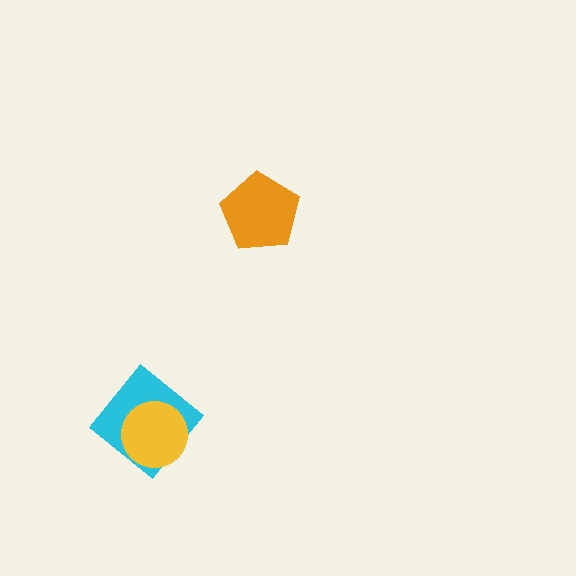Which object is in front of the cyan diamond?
The yellow circle is in front of the cyan diamond.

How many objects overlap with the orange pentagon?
0 objects overlap with the orange pentagon.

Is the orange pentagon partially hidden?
No, no other shape covers it.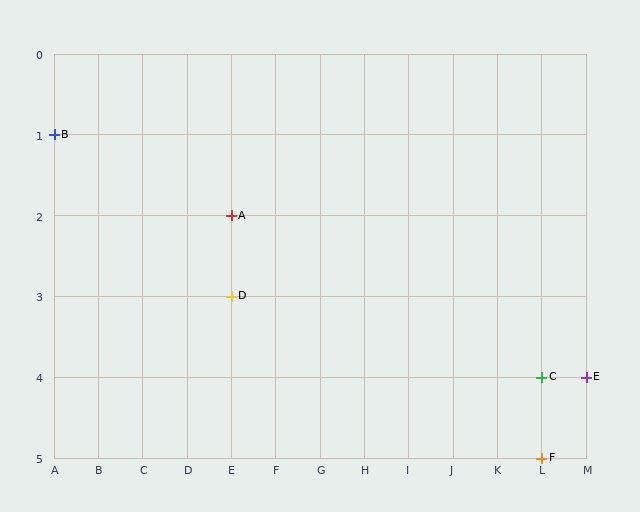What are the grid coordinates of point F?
Point F is at grid coordinates (L, 5).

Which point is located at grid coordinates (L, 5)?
Point F is at (L, 5).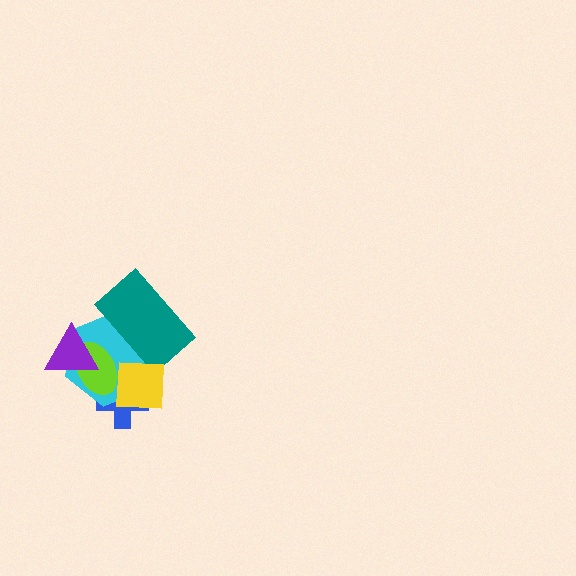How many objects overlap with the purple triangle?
2 objects overlap with the purple triangle.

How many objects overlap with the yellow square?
4 objects overlap with the yellow square.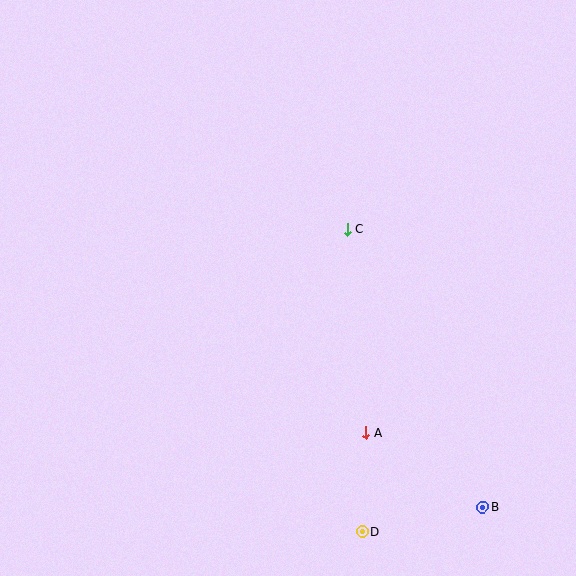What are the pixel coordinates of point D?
Point D is at (362, 532).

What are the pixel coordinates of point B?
Point B is at (483, 507).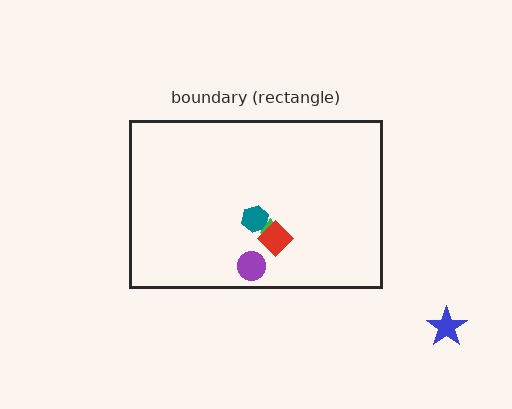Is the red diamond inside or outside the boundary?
Inside.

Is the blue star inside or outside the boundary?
Outside.